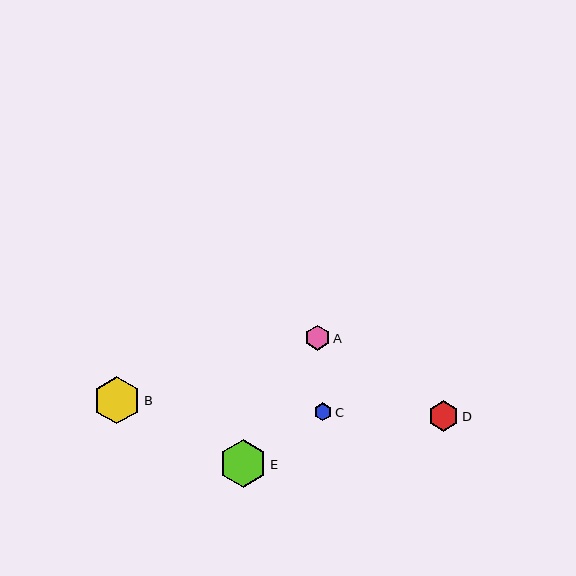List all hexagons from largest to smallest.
From largest to smallest: E, B, D, A, C.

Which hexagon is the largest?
Hexagon E is the largest with a size of approximately 48 pixels.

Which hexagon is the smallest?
Hexagon C is the smallest with a size of approximately 18 pixels.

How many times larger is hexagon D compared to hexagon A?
Hexagon D is approximately 1.2 times the size of hexagon A.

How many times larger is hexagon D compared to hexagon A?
Hexagon D is approximately 1.2 times the size of hexagon A.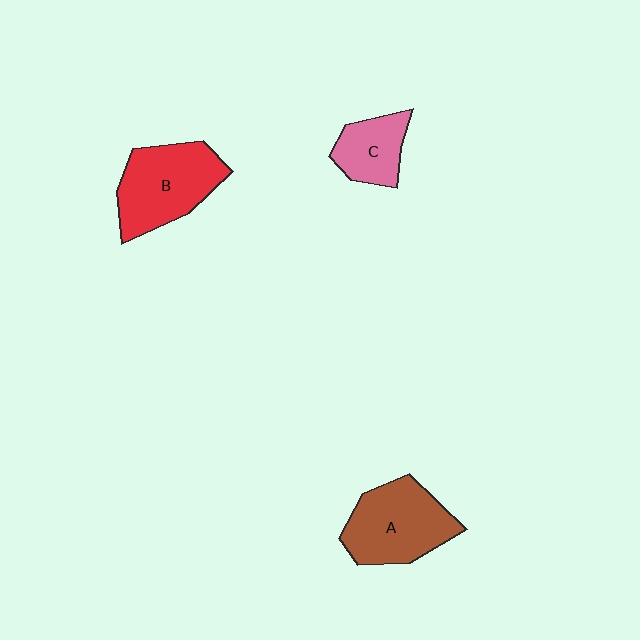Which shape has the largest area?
Shape B (red).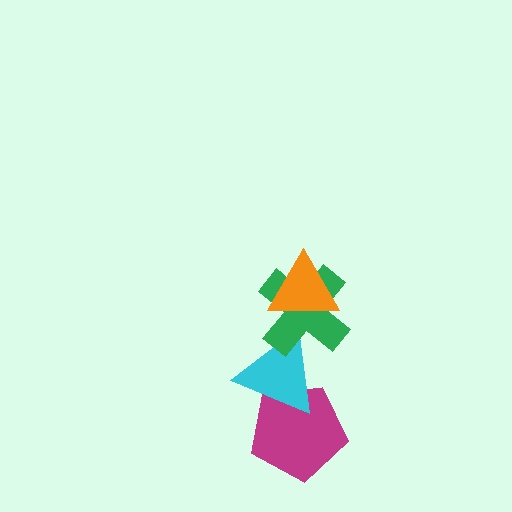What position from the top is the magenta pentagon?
The magenta pentagon is 4th from the top.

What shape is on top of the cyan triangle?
The green cross is on top of the cyan triangle.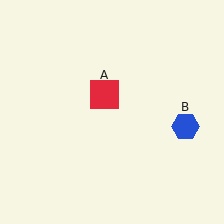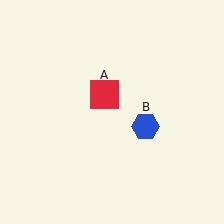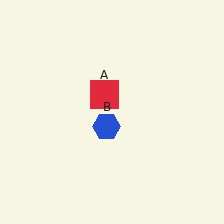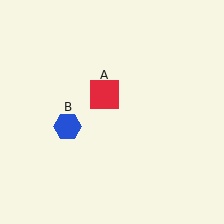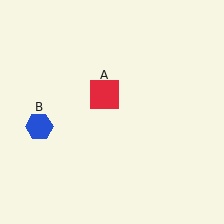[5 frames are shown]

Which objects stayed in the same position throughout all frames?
Red square (object A) remained stationary.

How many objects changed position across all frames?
1 object changed position: blue hexagon (object B).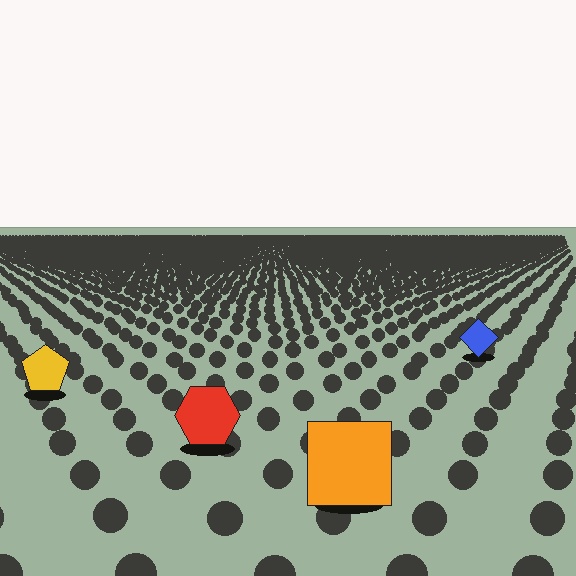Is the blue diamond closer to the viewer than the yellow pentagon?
No. The yellow pentagon is closer — you can tell from the texture gradient: the ground texture is coarser near it.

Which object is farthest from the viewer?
The blue diamond is farthest from the viewer. It appears smaller and the ground texture around it is denser.